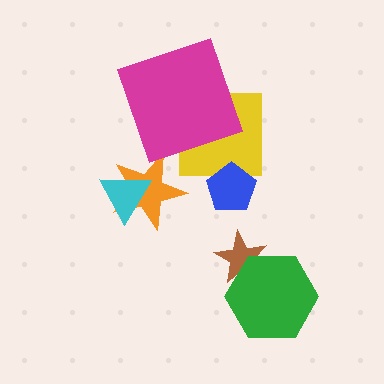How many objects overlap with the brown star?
1 object overlaps with the brown star.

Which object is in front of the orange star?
The cyan triangle is in front of the orange star.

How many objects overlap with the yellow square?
2 objects overlap with the yellow square.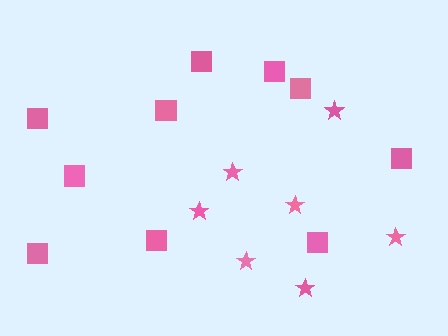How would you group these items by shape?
There are 2 groups: one group of squares (10) and one group of stars (7).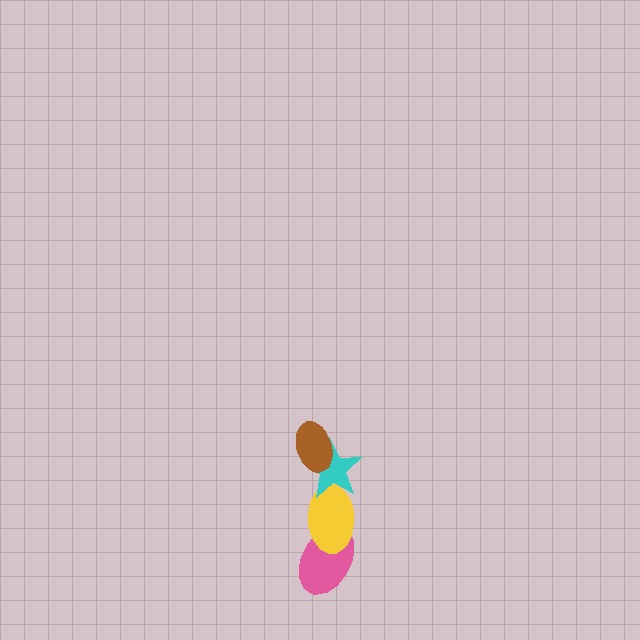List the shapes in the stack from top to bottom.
From top to bottom: the brown ellipse, the cyan star, the yellow ellipse, the pink ellipse.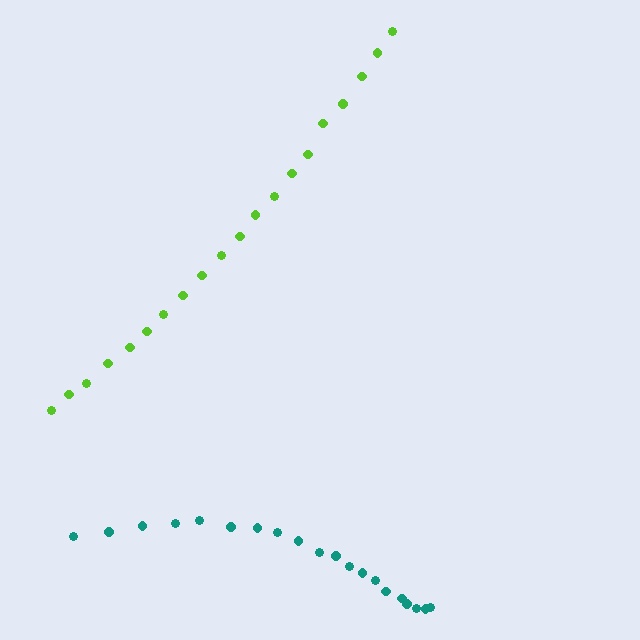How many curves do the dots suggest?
There are 2 distinct paths.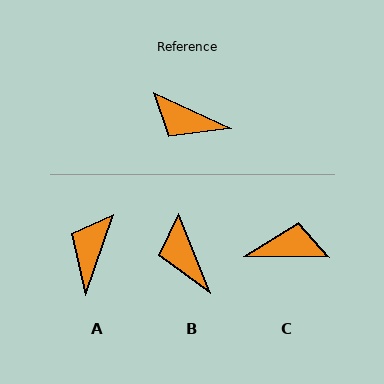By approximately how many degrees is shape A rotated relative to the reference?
Approximately 84 degrees clockwise.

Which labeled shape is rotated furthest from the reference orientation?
C, about 156 degrees away.